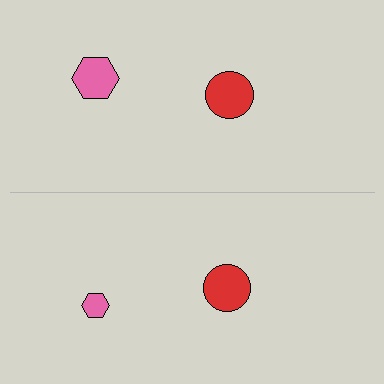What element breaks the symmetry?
The pink hexagon on the bottom side has a different size than its mirror counterpart.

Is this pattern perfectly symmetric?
No, the pattern is not perfectly symmetric. The pink hexagon on the bottom side has a different size than its mirror counterpart.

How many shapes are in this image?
There are 4 shapes in this image.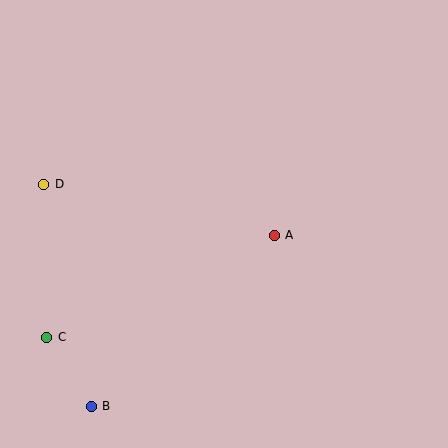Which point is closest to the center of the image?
Point A at (274, 235) is closest to the center.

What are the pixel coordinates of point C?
Point C is at (47, 337).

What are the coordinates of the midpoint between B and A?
The midpoint between B and A is at (183, 321).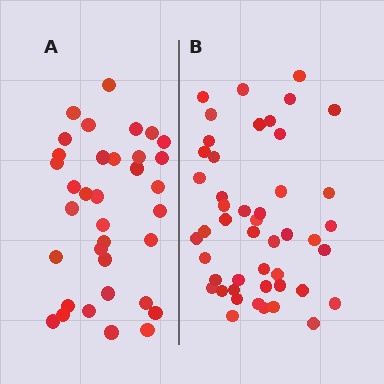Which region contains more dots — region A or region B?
Region B (the right region) has more dots.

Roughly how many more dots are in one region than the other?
Region B has roughly 12 or so more dots than region A.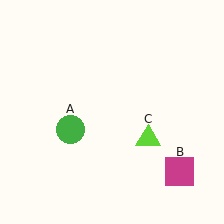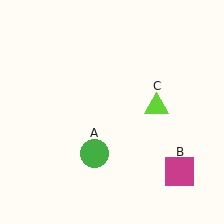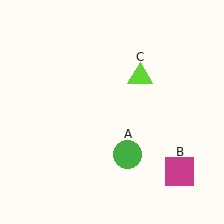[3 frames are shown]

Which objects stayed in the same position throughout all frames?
Magenta square (object B) remained stationary.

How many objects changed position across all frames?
2 objects changed position: green circle (object A), lime triangle (object C).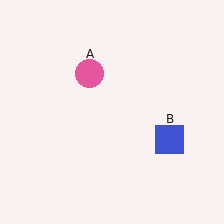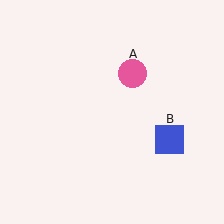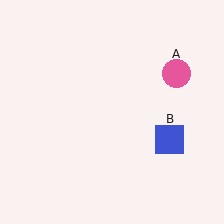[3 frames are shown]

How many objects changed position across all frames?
1 object changed position: pink circle (object A).